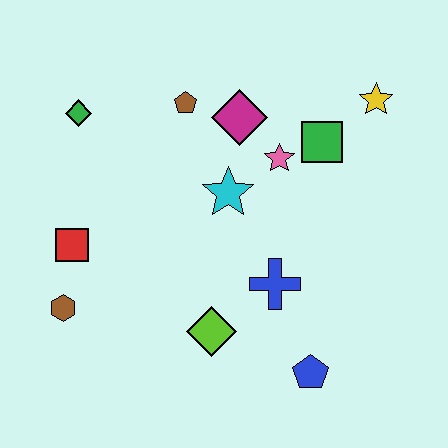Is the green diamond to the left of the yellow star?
Yes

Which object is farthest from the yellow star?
The brown hexagon is farthest from the yellow star.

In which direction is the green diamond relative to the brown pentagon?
The green diamond is to the left of the brown pentagon.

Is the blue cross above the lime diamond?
Yes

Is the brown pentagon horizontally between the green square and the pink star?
No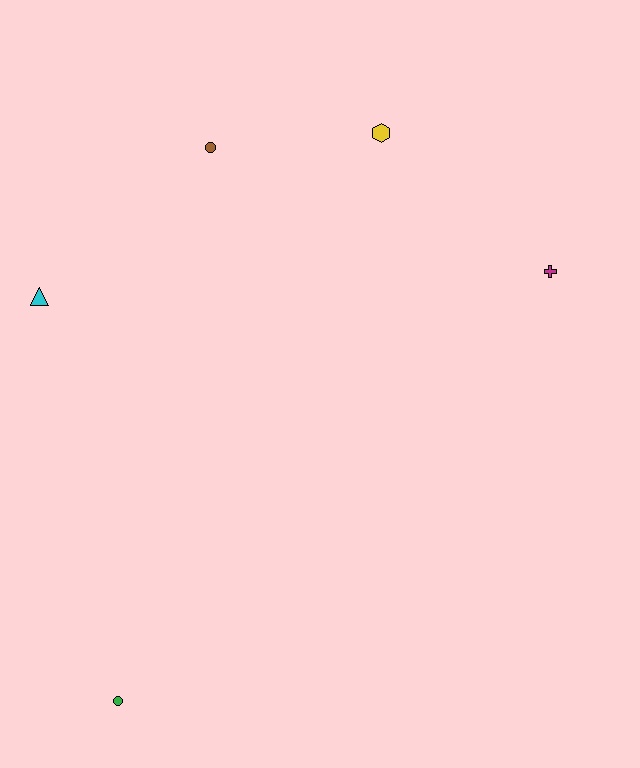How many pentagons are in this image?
There are no pentagons.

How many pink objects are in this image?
There are no pink objects.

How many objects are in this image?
There are 5 objects.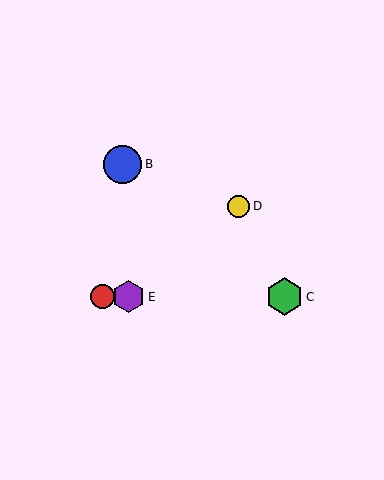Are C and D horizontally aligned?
No, C is at y≈297 and D is at y≈206.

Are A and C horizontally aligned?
Yes, both are at y≈297.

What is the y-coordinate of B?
Object B is at y≈164.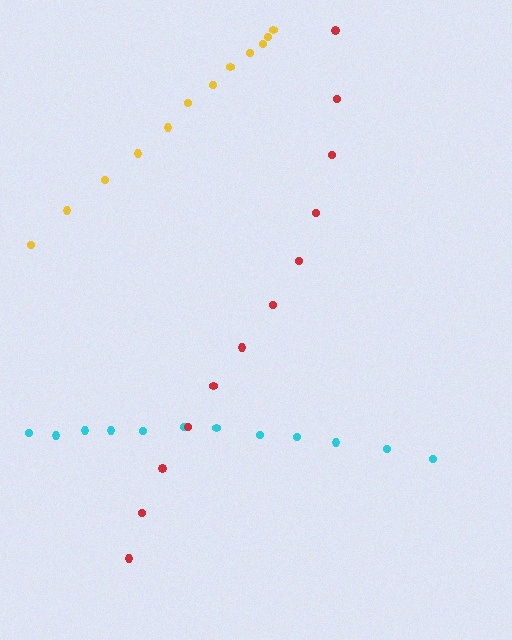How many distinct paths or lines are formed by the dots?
There are 3 distinct paths.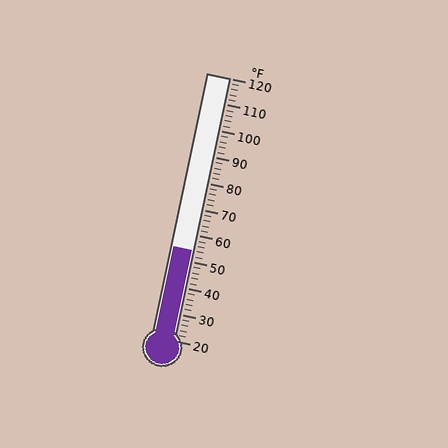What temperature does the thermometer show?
The thermometer shows approximately 54°F.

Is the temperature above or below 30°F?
The temperature is above 30°F.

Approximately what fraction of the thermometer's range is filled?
The thermometer is filled to approximately 35% of its range.